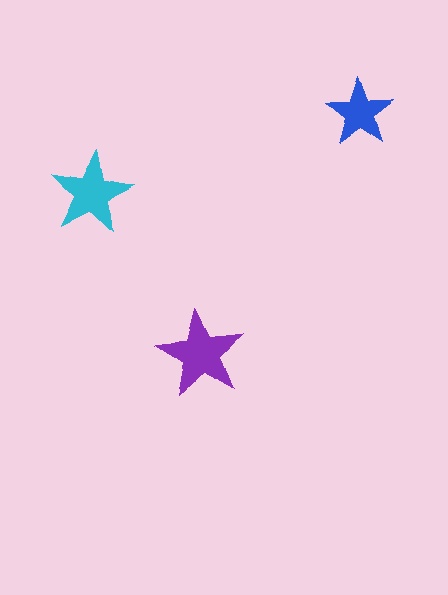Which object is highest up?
The blue star is topmost.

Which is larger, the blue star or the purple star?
The purple one.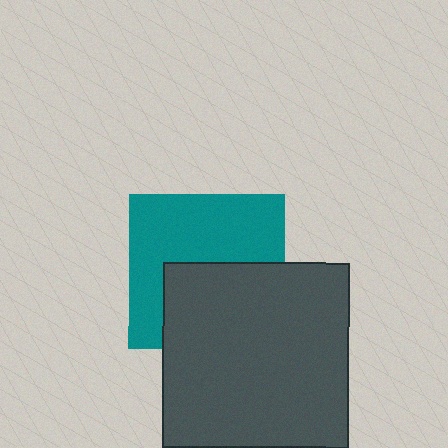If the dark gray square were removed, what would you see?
You would see the complete teal square.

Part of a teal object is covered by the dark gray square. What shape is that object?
It is a square.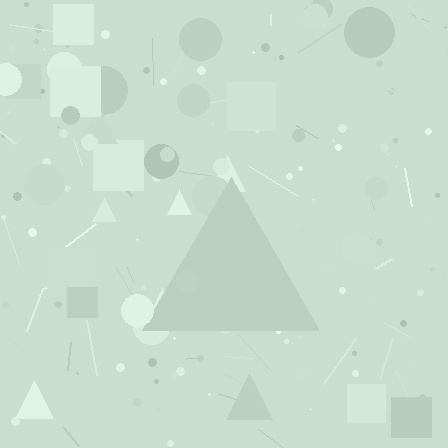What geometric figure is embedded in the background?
A triangle is embedded in the background.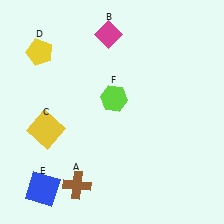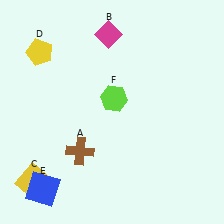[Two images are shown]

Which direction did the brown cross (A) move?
The brown cross (A) moved up.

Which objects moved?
The objects that moved are: the brown cross (A), the yellow square (C).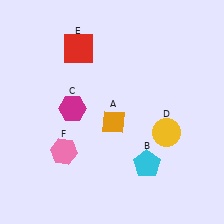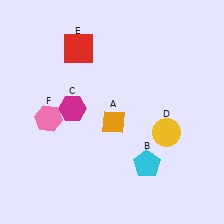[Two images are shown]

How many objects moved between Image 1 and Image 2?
1 object moved between the two images.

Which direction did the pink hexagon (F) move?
The pink hexagon (F) moved up.